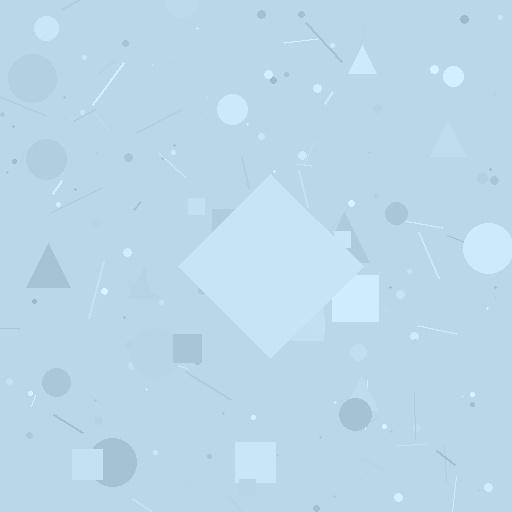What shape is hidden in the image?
A diamond is hidden in the image.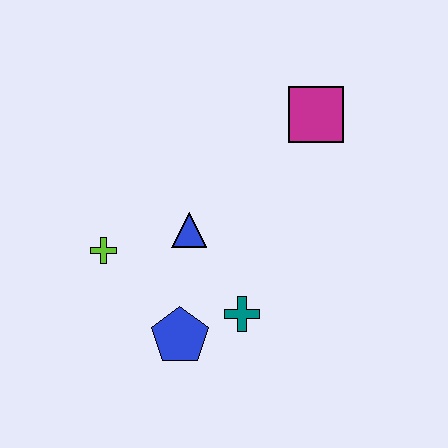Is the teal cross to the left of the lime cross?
No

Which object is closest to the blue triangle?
The lime cross is closest to the blue triangle.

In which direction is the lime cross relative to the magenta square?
The lime cross is to the left of the magenta square.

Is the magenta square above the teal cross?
Yes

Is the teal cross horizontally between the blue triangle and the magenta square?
Yes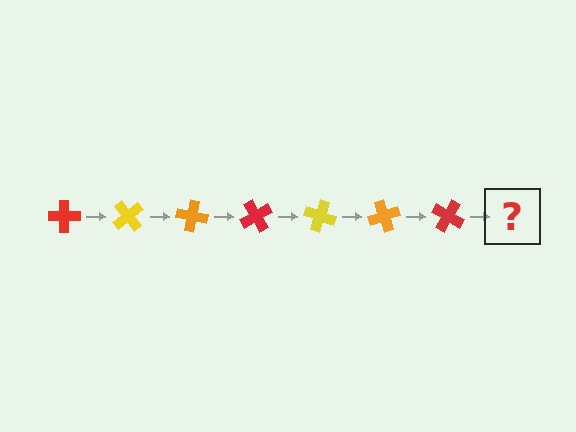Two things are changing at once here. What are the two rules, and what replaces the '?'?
The two rules are that it rotates 50 degrees each step and the color cycles through red, yellow, and orange. The '?' should be a yellow cross, rotated 350 degrees from the start.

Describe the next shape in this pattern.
It should be a yellow cross, rotated 350 degrees from the start.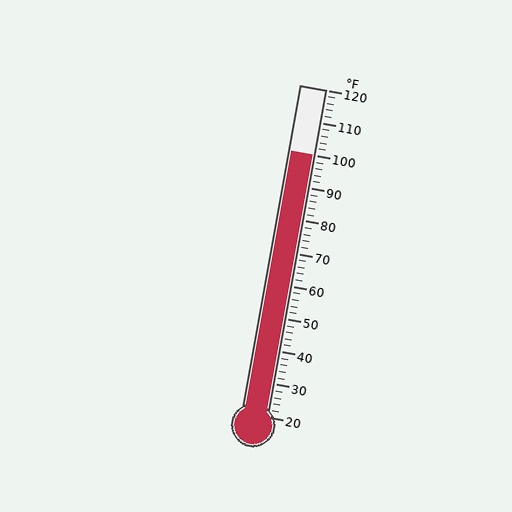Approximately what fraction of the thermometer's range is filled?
The thermometer is filled to approximately 80% of its range.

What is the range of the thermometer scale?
The thermometer scale ranges from 20°F to 120°F.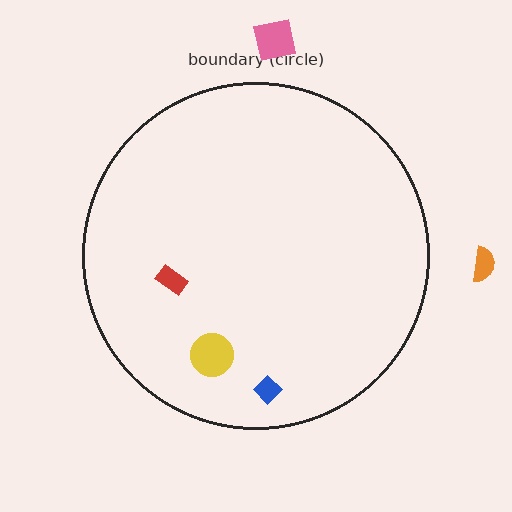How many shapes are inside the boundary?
3 inside, 2 outside.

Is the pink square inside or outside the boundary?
Outside.